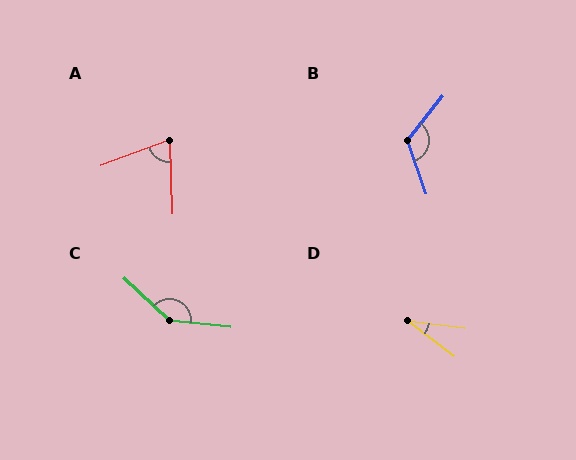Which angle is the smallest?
D, at approximately 30 degrees.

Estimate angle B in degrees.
Approximately 122 degrees.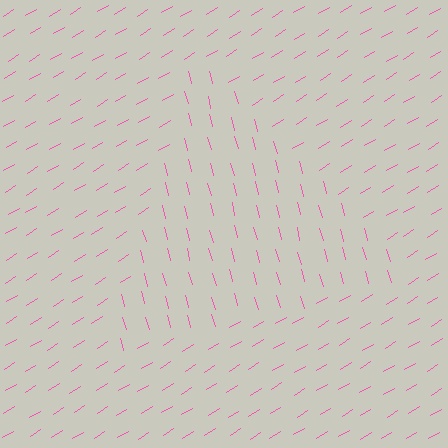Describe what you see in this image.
The image is filled with small pink line segments. A triangle region in the image has lines oriented differently from the surrounding lines, creating a visible texture boundary.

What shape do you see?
I see a triangle.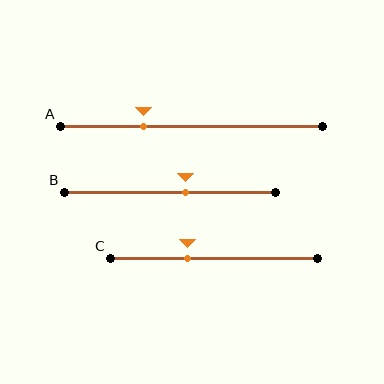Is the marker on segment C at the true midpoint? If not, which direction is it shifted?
No, the marker on segment C is shifted to the left by about 13% of the segment length.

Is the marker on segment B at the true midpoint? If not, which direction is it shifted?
No, the marker on segment B is shifted to the right by about 7% of the segment length.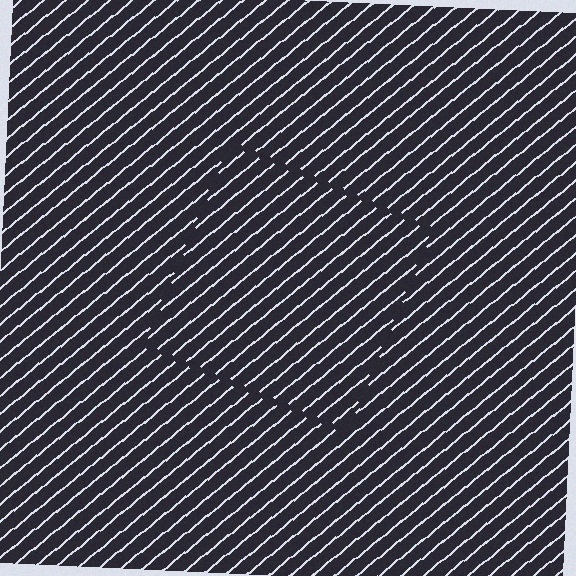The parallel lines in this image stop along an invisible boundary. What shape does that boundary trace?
An illusory square. The interior of the shape contains the same grating, shifted by half a period — the contour is defined by the phase discontinuity where line-ends from the inner and outer gratings abut.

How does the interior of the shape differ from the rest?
The interior of the shape contains the same grating, shifted by half a period — the contour is defined by the phase discontinuity where line-ends from the inner and outer gratings abut.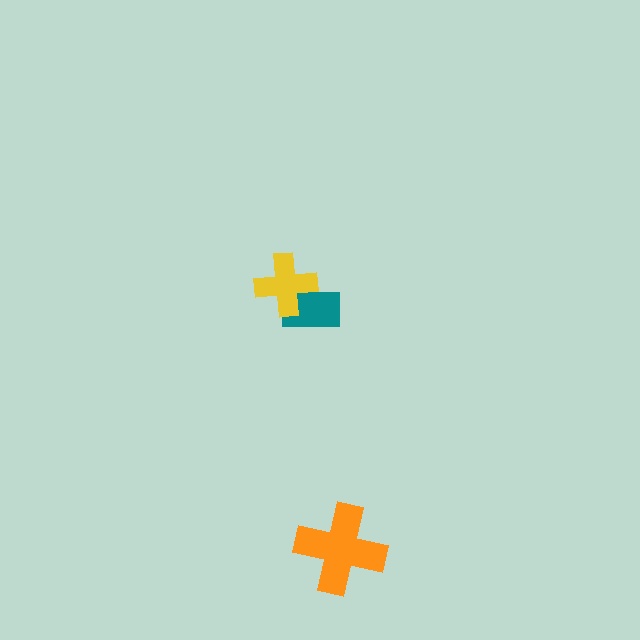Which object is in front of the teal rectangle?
The yellow cross is in front of the teal rectangle.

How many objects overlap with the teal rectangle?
1 object overlaps with the teal rectangle.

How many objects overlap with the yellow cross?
1 object overlaps with the yellow cross.